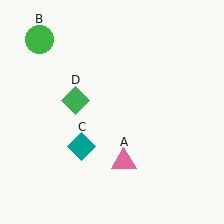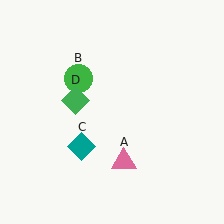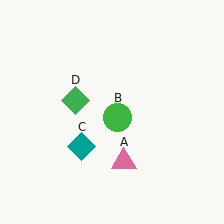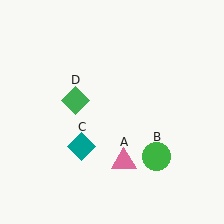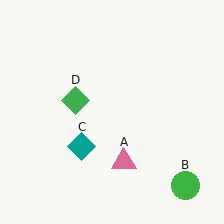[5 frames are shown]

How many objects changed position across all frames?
1 object changed position: green circle (object B).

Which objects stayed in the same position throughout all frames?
Pink triangle (object A) and teal diamond (object C) and green diamond (object D) remained stationary.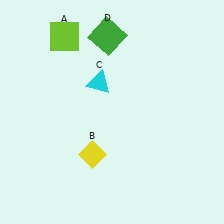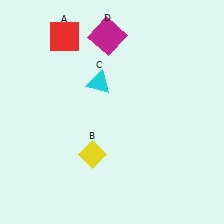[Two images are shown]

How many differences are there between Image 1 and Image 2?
There are 2 differences between the two images.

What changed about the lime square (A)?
In Image 1, A is lime. In Image 2, it changed to red.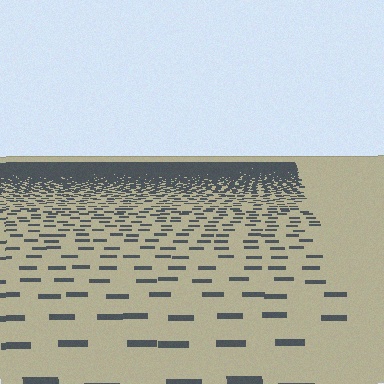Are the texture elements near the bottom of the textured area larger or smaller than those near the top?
Larger. Near the bottom, elements are closer to the viewer and appear at a bigger on-screen size.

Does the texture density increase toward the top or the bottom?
Density increases toward the top.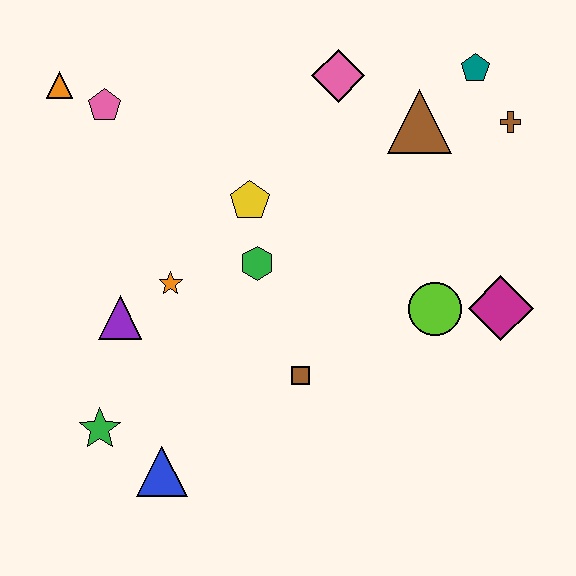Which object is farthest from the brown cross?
The green star is farthest from the brown cross.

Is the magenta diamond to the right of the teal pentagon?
Yes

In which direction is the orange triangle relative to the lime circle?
The orange triangle is to the left of the lime circle.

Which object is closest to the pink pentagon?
The orange triangle is closest to the pink pentagon.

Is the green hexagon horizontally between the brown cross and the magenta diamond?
No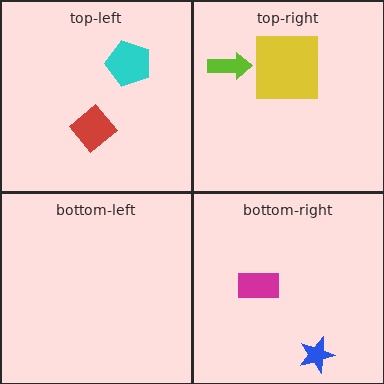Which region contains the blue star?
The bottom-right region.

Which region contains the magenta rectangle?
The bottom-right region.